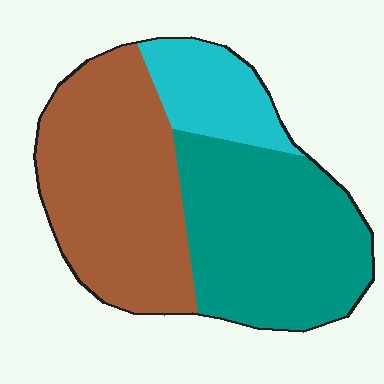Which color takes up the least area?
Cyan, at roughly 15%.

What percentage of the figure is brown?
Brown covers around 45% of the figure.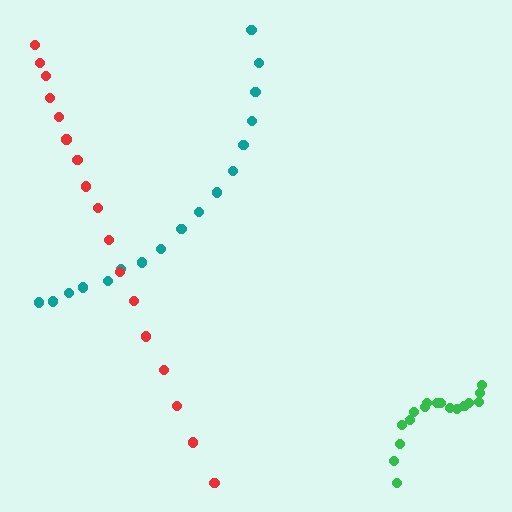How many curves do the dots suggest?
There are 3 distinct paths.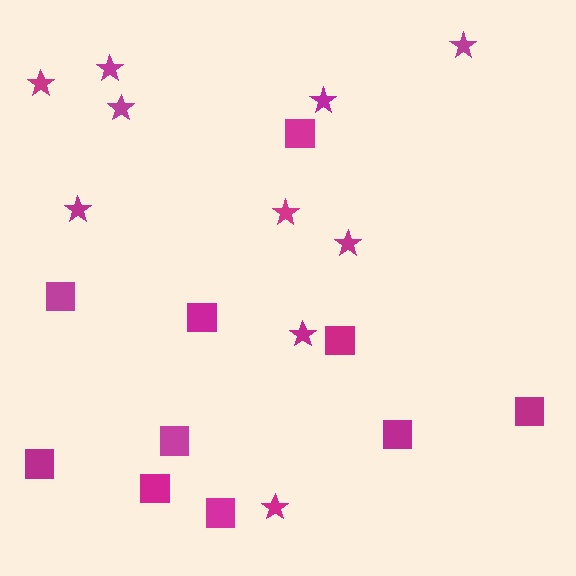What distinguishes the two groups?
There are 2 groups: one group of stars (10) and one group of squares (10).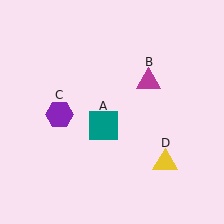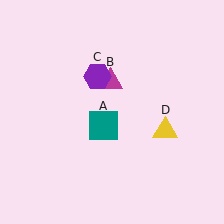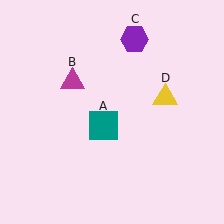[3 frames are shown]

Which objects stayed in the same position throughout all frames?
Teal square (object A) remained stationary.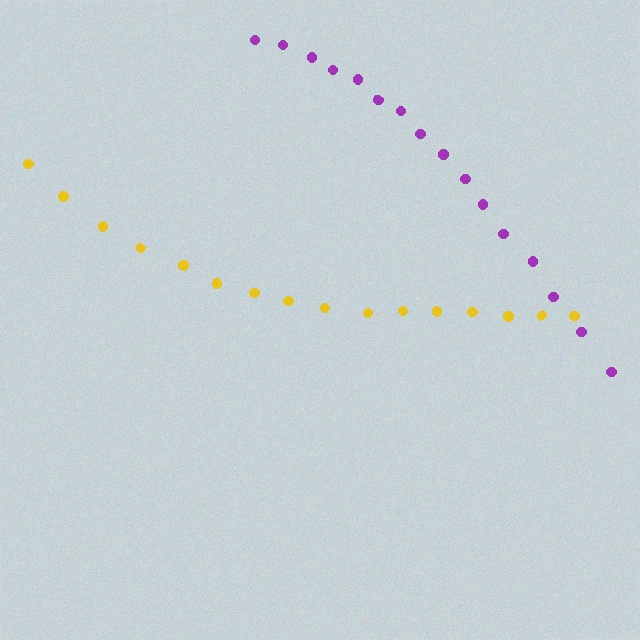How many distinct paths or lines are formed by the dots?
There are 2 distinct paths.